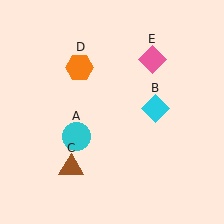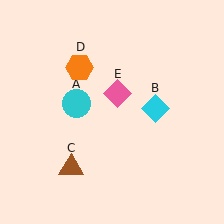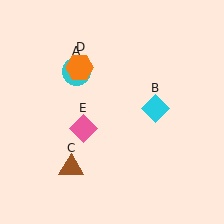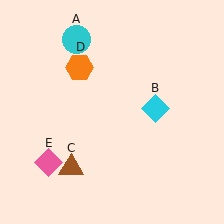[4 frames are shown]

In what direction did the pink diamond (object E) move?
The pink diamond (object E) moved down and to the left.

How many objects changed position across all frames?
2 objects changed position: cyan circle (object A), pink diamond (object E).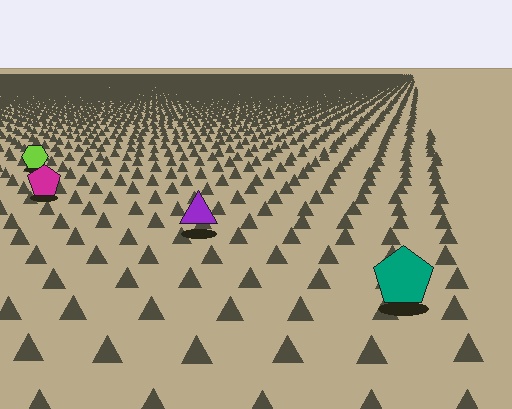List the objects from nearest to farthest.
From nearest to farthest: the teal pentagon, the purple triangle, the magenta pentagon, the lime hexagon.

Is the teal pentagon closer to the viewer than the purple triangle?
Yes. The teal pentagon is closer — you can tell from the texture gradient: the ground texture is coarser near it.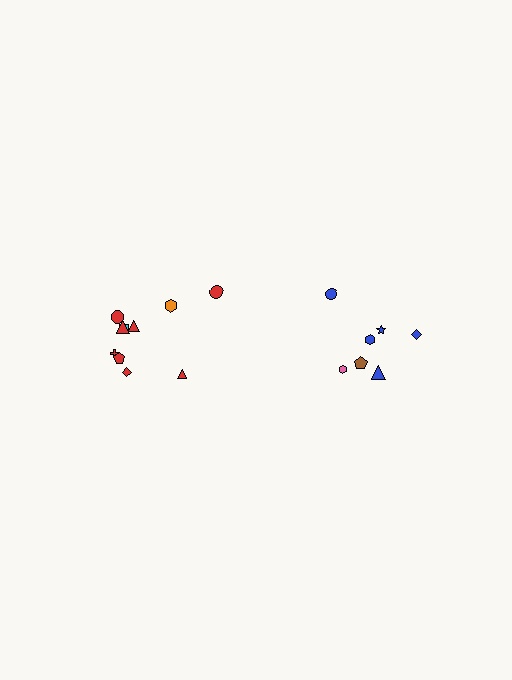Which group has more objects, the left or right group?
The left group.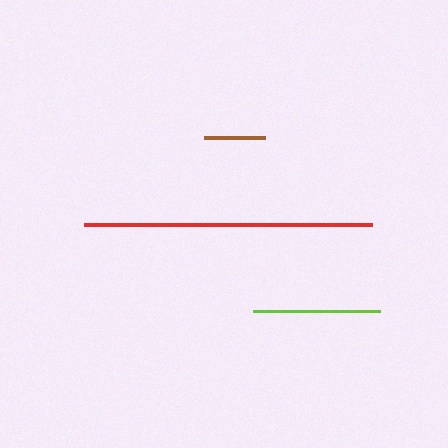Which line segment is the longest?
The red line is the longest at approximately 288 pixels.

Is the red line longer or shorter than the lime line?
The red line is longer than the lime line.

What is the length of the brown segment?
The brown segment is approximately 61 pixels long.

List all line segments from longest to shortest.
From longest to shortest: red, lime, brown.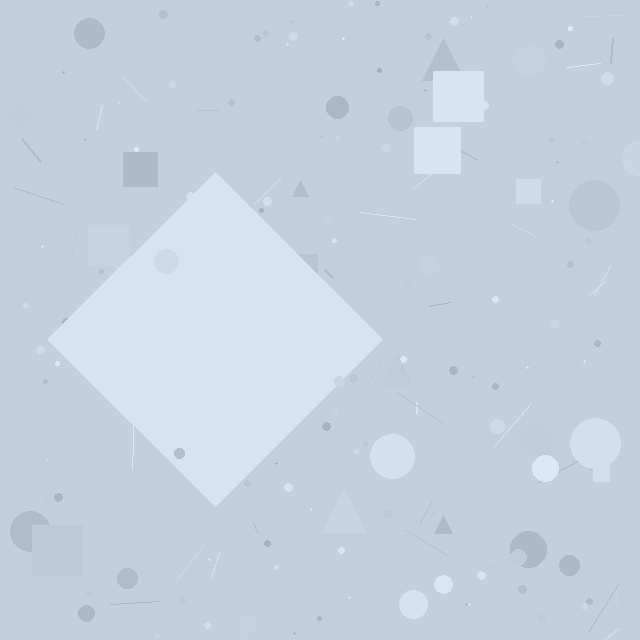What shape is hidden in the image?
A diamond is hidden in the image.